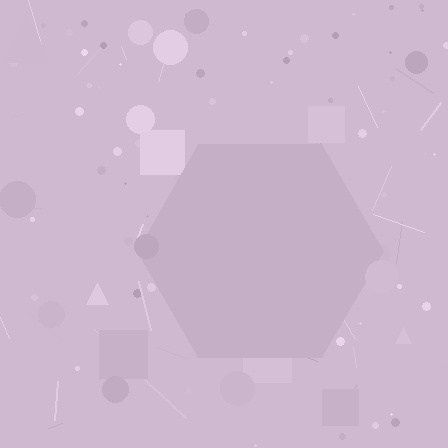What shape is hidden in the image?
A hexagon is hidden in the image.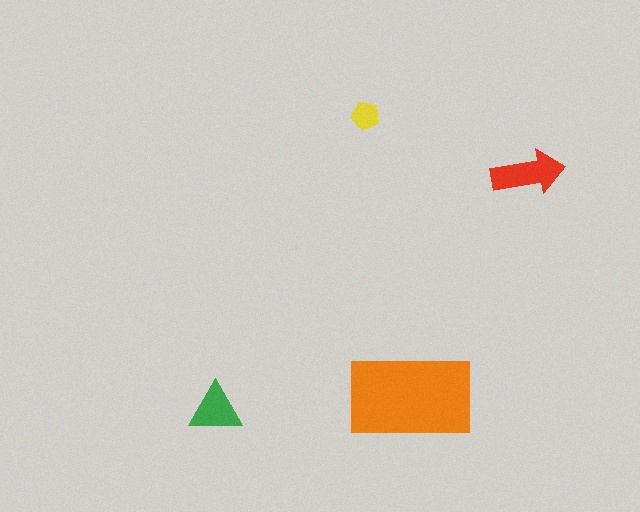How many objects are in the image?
There are 4 objects in the image.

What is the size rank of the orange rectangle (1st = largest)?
1st.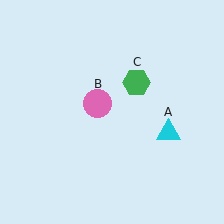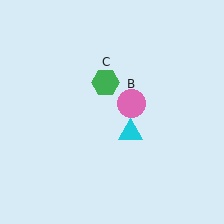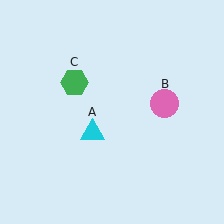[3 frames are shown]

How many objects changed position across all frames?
3 objects changed position: cyan triangle (object A), pink circle (object B), green hexagon (object C).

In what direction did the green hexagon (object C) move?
The green hexagon (object C) moved left.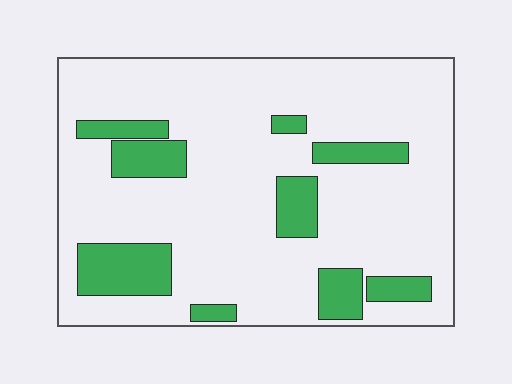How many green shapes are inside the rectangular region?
9.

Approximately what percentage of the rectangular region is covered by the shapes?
Approximately 20%.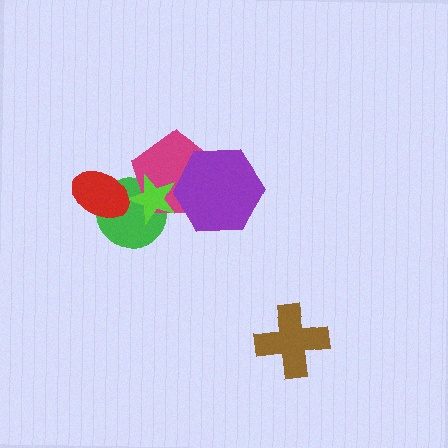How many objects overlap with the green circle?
3 objects overlap with the green circle.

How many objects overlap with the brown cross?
0 objects overlap with the brown cross.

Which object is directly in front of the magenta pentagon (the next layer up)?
The purple hexagon is directly in front of the magenta pentagon.